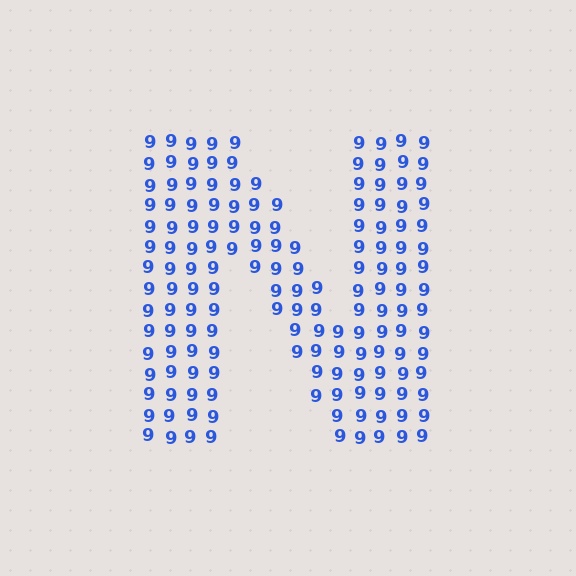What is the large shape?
The large shape is the letter N.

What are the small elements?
The small elements are digit 9's.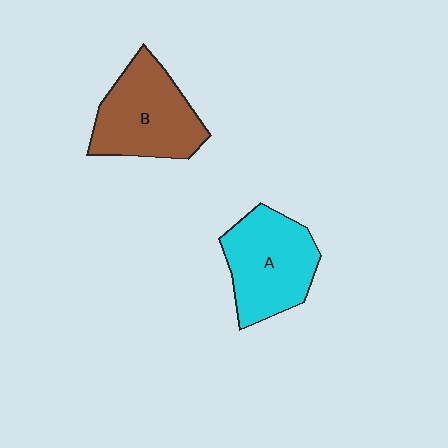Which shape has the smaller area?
Shape A (cyan).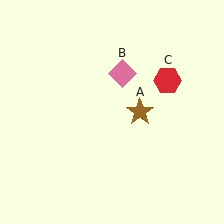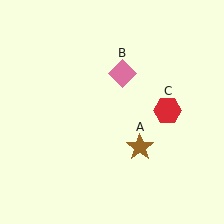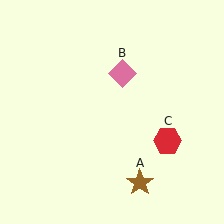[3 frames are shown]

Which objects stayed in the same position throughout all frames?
Pink diamond (object B) remained stationary.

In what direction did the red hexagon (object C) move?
The red hexagon (object C) moved down.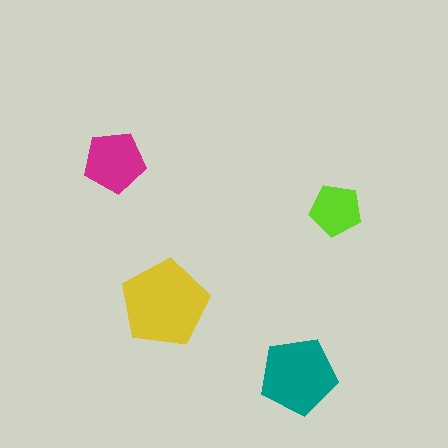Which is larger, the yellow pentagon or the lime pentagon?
The yellow one.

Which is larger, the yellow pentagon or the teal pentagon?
The yellow one.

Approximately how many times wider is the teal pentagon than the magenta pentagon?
About 1.5 times wider.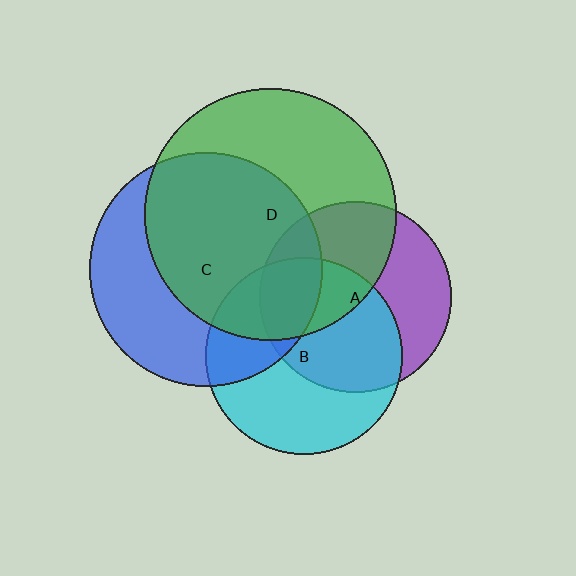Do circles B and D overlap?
Yes.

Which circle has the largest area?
Circle D (green).